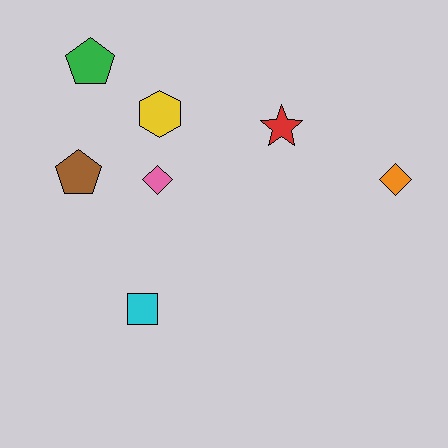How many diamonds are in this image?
There are 2 diamonds.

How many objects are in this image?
There are 7 objects.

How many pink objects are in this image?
There is 1 pink object.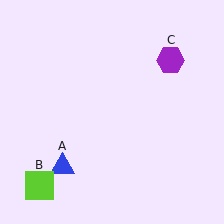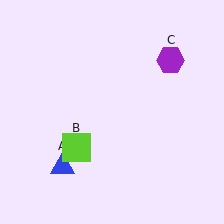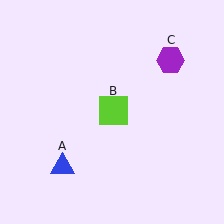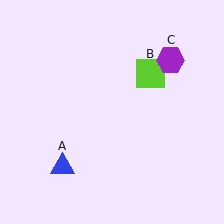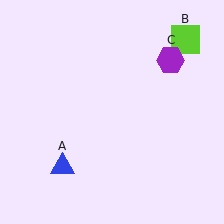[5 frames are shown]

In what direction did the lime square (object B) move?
The lime square (object B) moved up and to the right.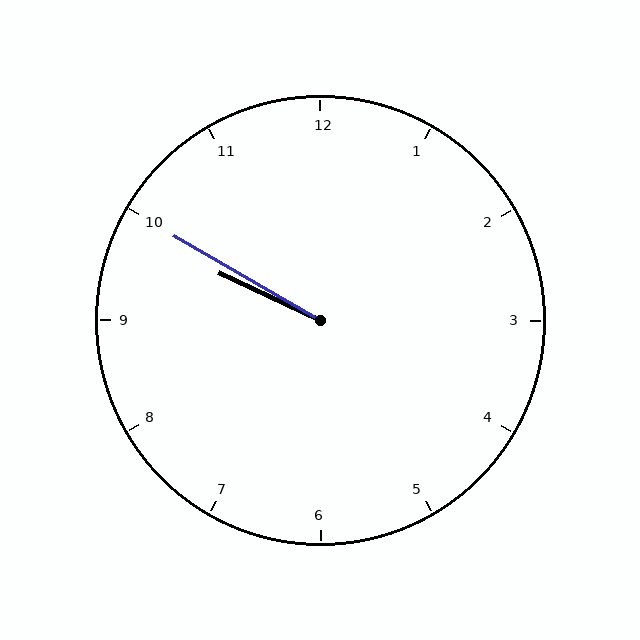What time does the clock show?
9:50.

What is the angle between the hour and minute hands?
Approximately 5 degrees.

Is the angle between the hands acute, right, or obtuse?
It is acute.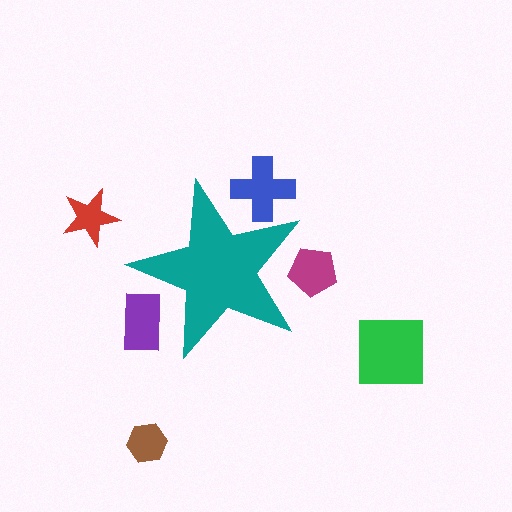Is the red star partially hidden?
No, the red star is fully visible.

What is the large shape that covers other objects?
A teal star.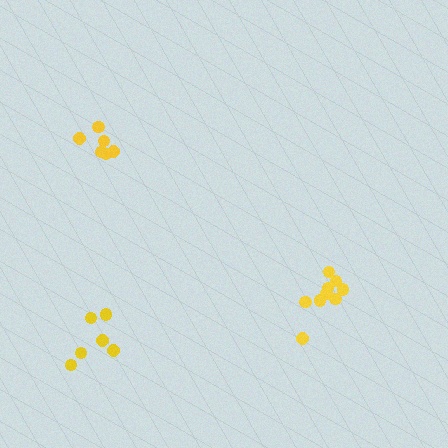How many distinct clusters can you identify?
There are 3 distinct clusters.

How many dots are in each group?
Group 1: 6 dots, Group 2: 9 dots, Group 3: 6 dots (21 total).